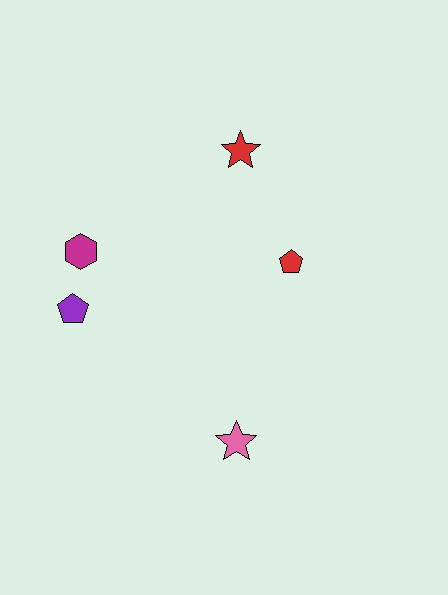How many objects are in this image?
There are 5 objects.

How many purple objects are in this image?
There is 1 purple object.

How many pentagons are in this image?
There are 2 pentagons.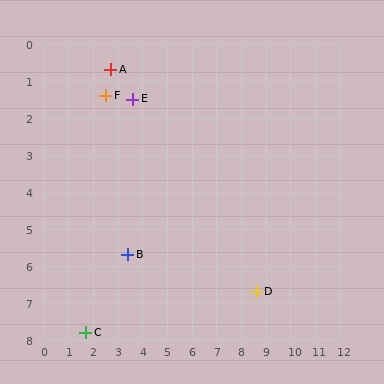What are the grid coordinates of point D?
Point D is at approximately (8.6, 6.7).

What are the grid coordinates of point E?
Point E is at approximately (3.6, 1.5).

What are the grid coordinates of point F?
Point F is at approximately (2.5, 1.4).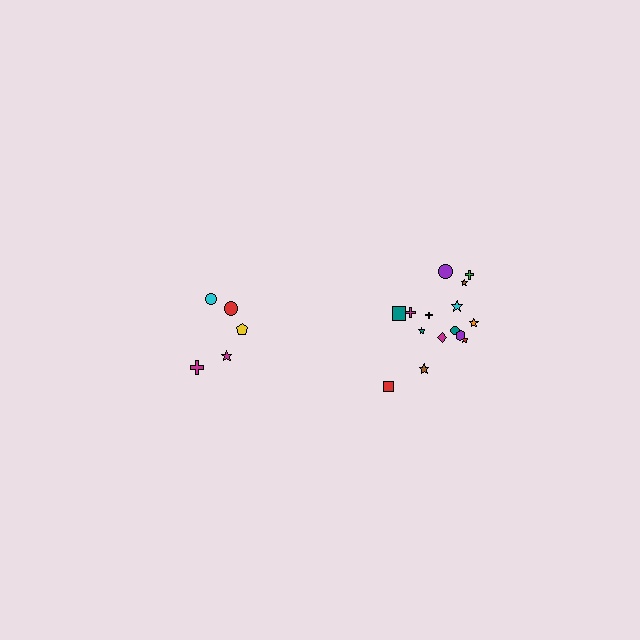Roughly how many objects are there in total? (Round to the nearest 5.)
Roughly 20 objects in total.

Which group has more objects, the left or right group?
The right group.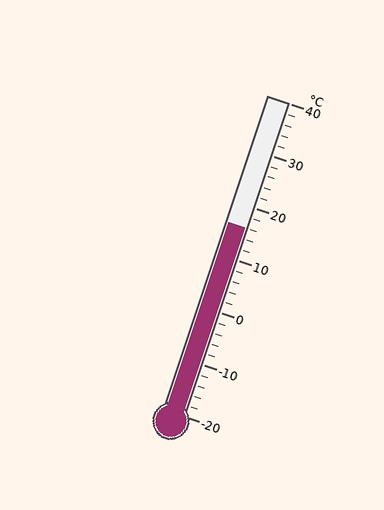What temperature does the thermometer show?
The thermometer shows approximately 16°C.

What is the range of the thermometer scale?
The thermometer scale ranges from -20°C to 40°C.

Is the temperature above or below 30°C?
The temperature is below 30°C.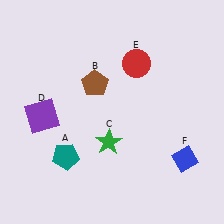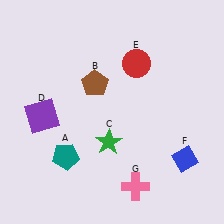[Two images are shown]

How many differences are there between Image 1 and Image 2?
There is 1 difference between the two images.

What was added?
A pink cross (G) was added in Image 2.